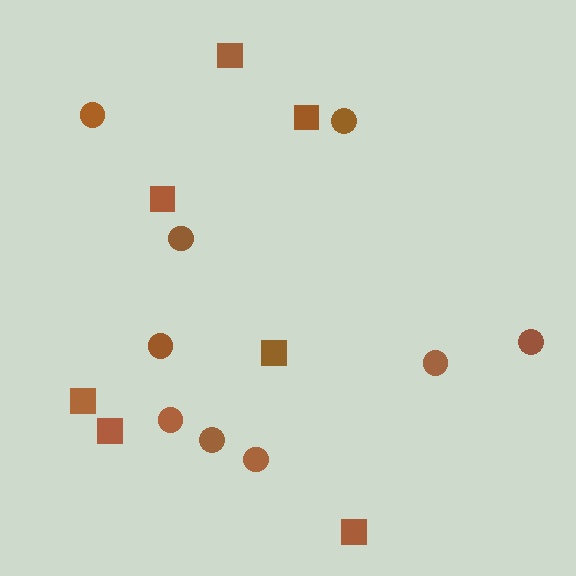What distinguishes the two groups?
There are 2 groups: one group of circles (9) and one group of squares (7).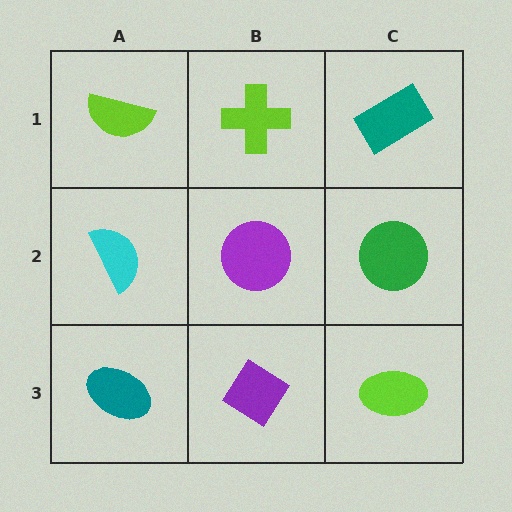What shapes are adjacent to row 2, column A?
A lime semicircle (row 1, column A), a teal ellipse (row 3, column A), a purple circle (row 2, column B).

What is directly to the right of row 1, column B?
A teal rectangle.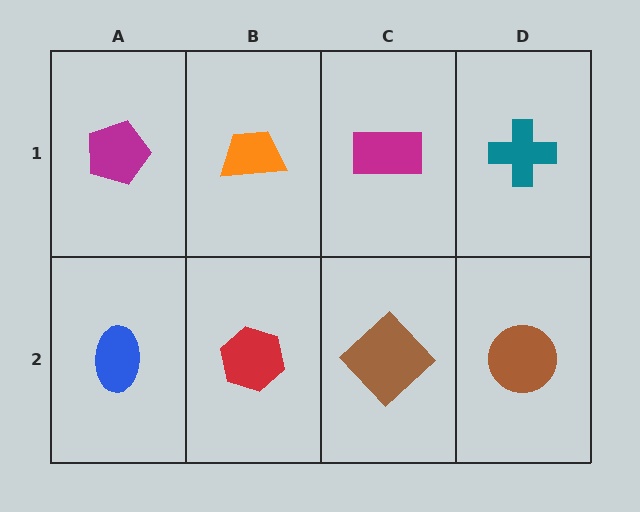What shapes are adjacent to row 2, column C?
A magenta rectangle (row 1, column C), a red hexagon (row 2, column B), a brown circle (row 2, column D).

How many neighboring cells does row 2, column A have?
2.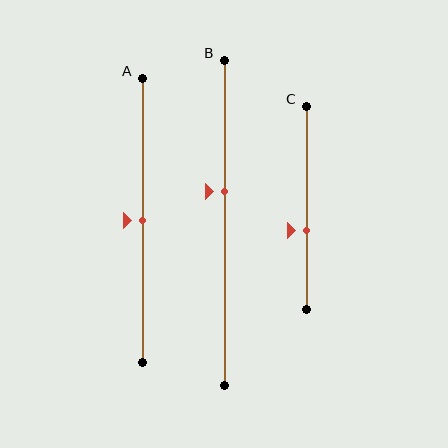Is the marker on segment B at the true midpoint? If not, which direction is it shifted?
No, the marker on segment B is shifted upward by about 10% of the segment length.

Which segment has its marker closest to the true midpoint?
Segment A has its marker closest to the true midpoint.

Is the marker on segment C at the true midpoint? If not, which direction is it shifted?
No, the marker on segment C is shifted downward by about 11% of the segment length.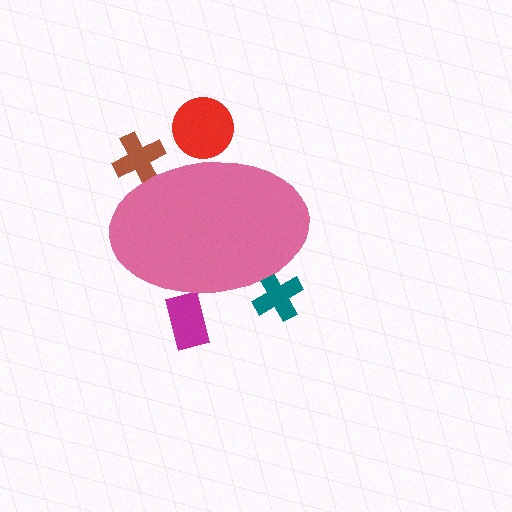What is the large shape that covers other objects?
A pink ellipse.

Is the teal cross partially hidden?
Yes, the teal cross is partially hidden behind the pink ellipse.